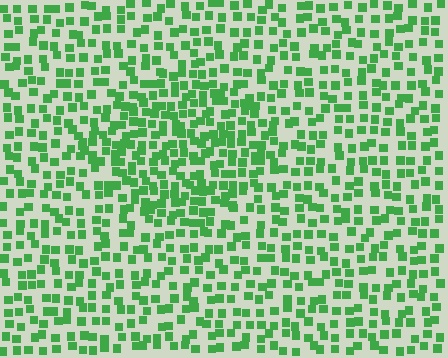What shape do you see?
I see a diamond.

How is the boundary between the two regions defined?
The boundary is defined by a change in element density (approximately 1.6x ratio). All elements are the same color, size, and shape.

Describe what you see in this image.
The image contains small green elements arranged at two different densities. A diamond-shaped region is visible where the elements are more densely packed than the surrounding area.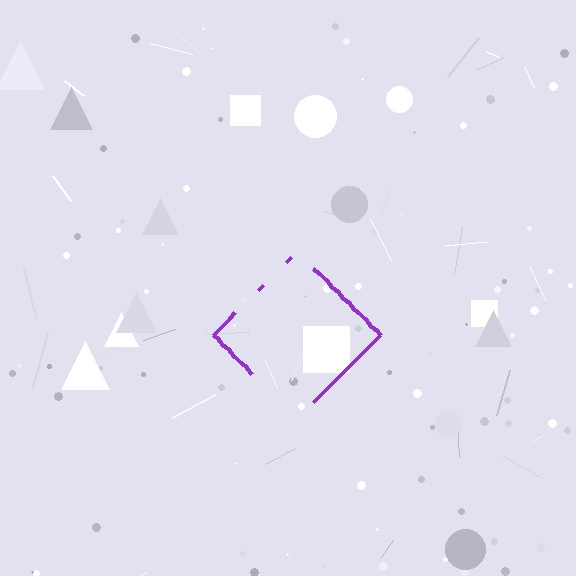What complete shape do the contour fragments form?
The contour fragments form a diamond.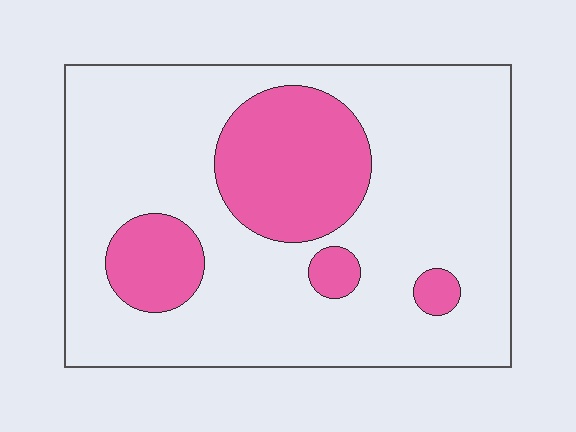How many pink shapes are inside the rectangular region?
4.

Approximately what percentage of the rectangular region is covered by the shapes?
Approximately 25%.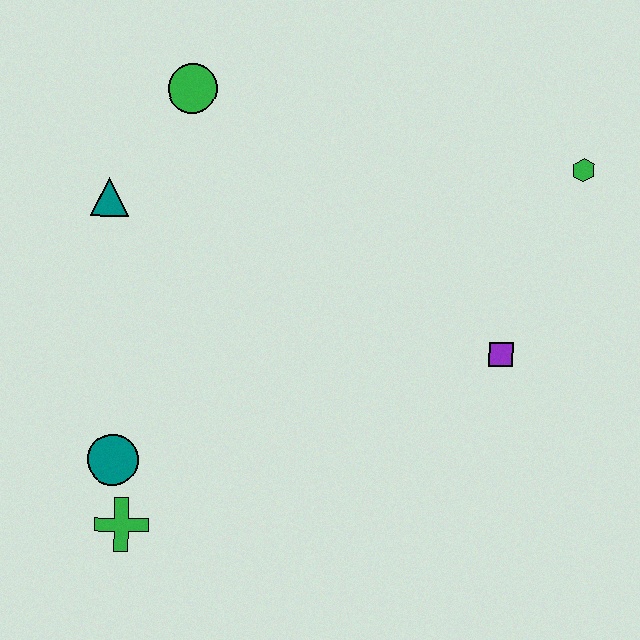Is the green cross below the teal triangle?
Yes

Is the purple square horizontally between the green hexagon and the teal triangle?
Yes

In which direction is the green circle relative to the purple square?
The green circle is to the left of the purple square.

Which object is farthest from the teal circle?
The green hexagon is farthest from the teal circle.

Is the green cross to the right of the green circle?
No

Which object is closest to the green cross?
The teal circle is closest to the green cross.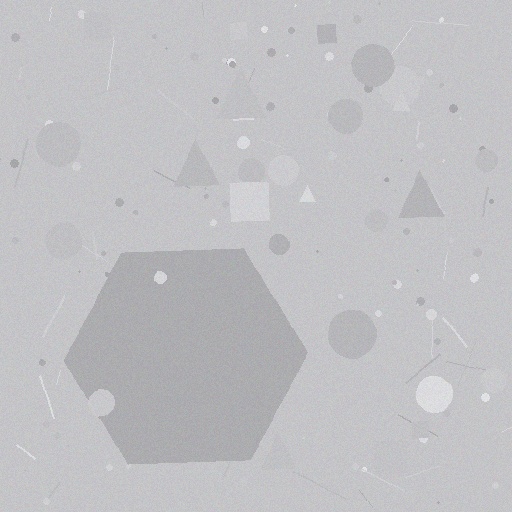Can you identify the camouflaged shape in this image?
The camouflaged shape is a hexagon.